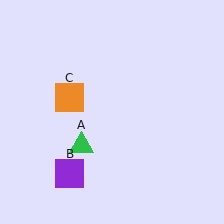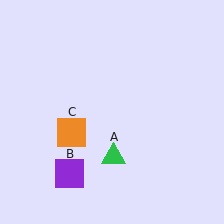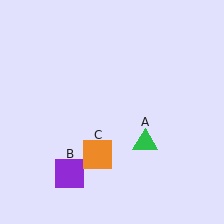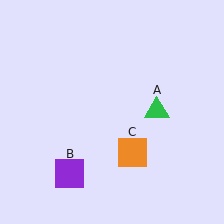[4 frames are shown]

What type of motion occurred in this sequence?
The green triangle (object A), orange square (object C) rotated counterclockwise around the center of the scene.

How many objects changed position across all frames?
2 objects changed position: green triangle (object A), orange square (object C).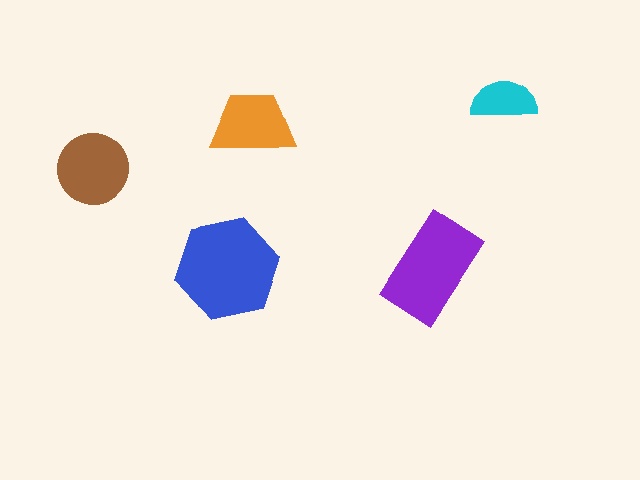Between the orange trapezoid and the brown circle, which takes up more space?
The brown circle.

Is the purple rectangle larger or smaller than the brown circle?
Larger.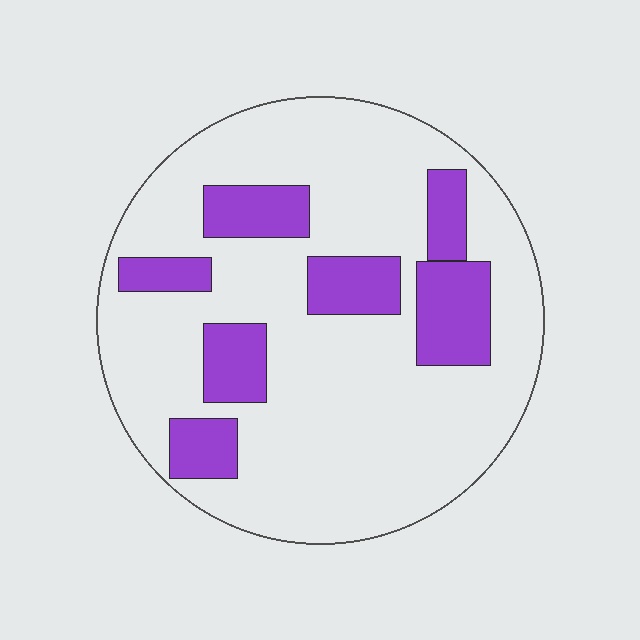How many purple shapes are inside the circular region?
7.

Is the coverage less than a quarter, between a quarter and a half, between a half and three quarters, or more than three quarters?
Less than a quarter.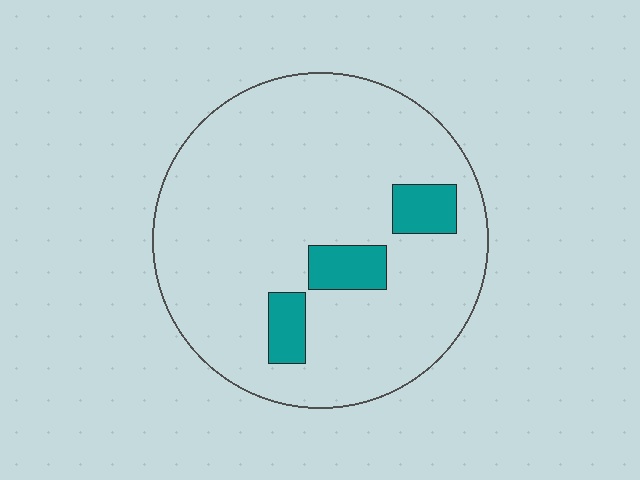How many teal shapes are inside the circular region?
3.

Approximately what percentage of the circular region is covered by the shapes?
Approximately 10%.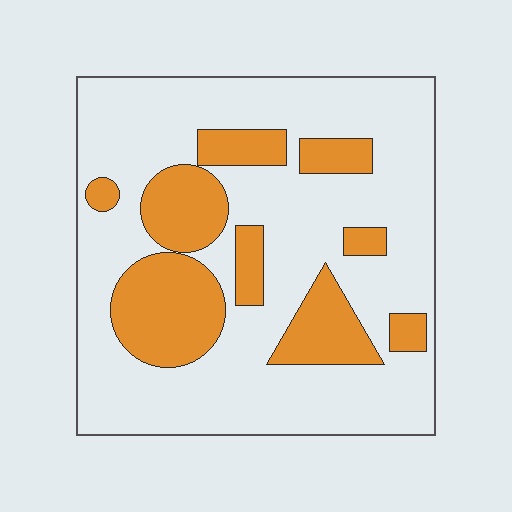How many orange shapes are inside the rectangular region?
9.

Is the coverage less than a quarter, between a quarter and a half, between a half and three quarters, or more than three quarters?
Between a quarter and a half.